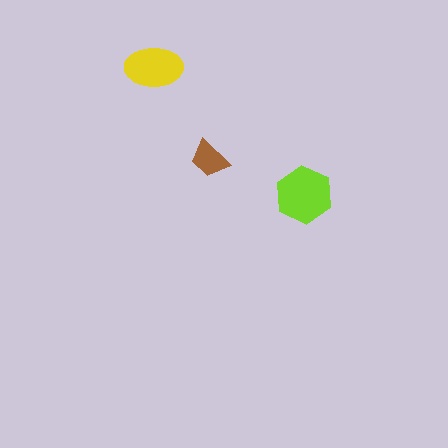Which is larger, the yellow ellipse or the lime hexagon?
The lime hexagon.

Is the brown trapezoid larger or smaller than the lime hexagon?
Smaller.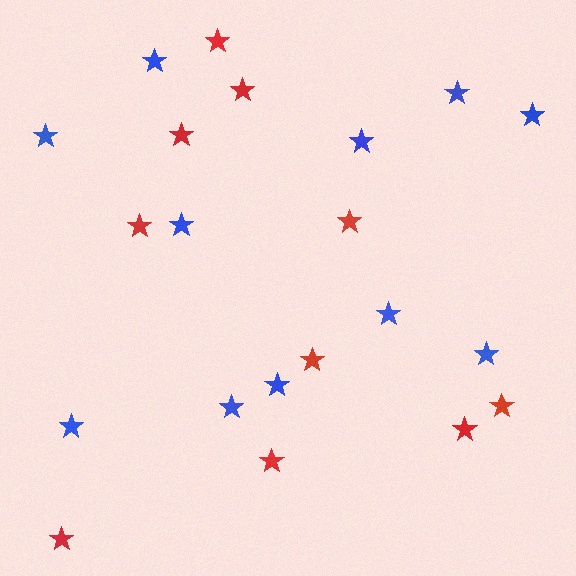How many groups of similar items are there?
There are 2 groups: one group of red stars (10) and one group of blue stars (11).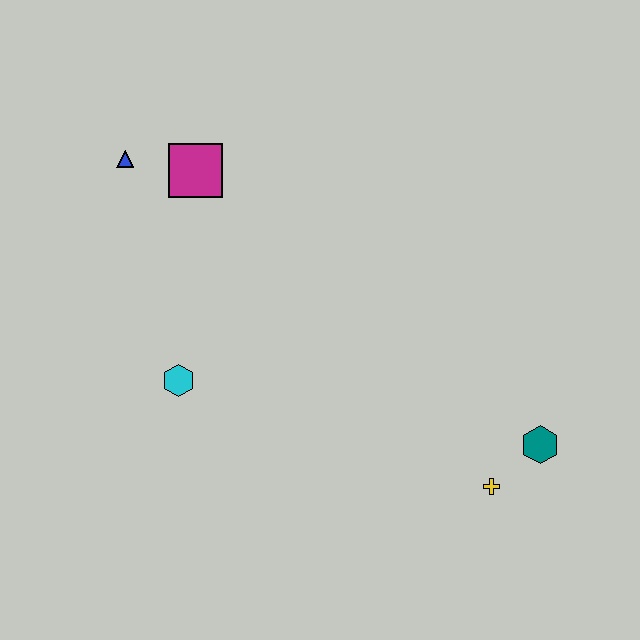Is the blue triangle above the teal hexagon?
Yes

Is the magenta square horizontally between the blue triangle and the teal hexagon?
Yes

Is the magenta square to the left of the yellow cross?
Yes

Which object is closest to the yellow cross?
The teal hexagon is closest to the yellow cross.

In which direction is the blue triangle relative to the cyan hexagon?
The blue triangle is above the cyan hexagon.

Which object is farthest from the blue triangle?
The teal hexagon is farthest from the blue triangle.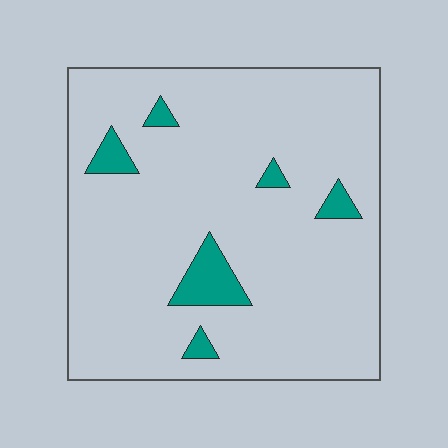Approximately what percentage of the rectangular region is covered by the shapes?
Approximately 10%.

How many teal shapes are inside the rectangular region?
6.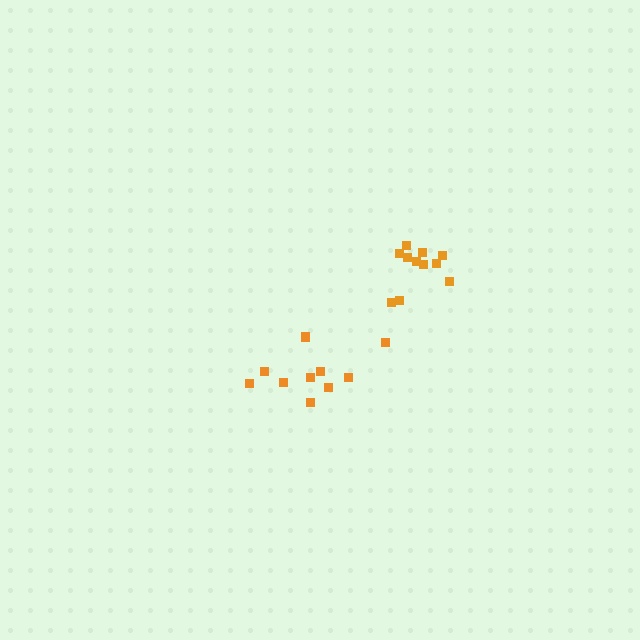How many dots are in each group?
Group 1: 10 dots, Group 2: 11 dots (21 total).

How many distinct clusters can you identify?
There are 2 distinct clusters.